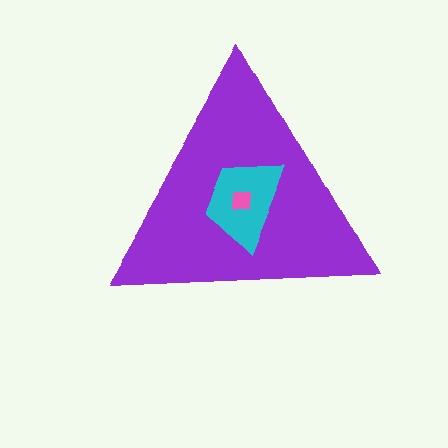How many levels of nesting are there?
3.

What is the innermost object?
The pink square.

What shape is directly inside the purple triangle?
The cyan trapezoid.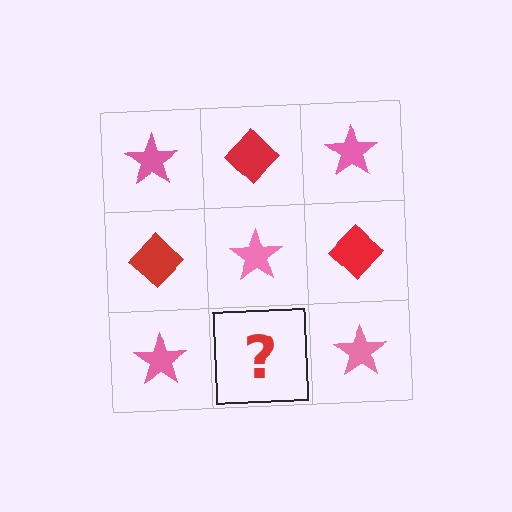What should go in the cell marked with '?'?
The missing cell should contain a red diamond.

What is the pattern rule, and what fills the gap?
The rule is that it alternates pink star and red diamond in a checkerboard pattern. The gap should be filled with a red diamond.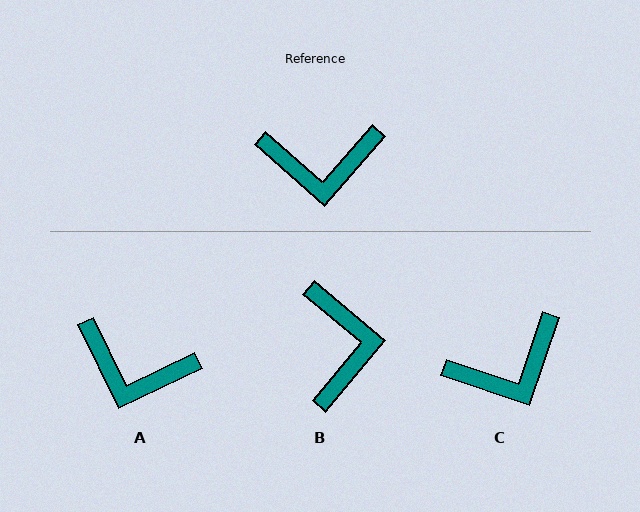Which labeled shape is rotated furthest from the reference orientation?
B, about 91 degrees away.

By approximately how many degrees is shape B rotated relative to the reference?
Approximately 91 degrees counter-clockwise.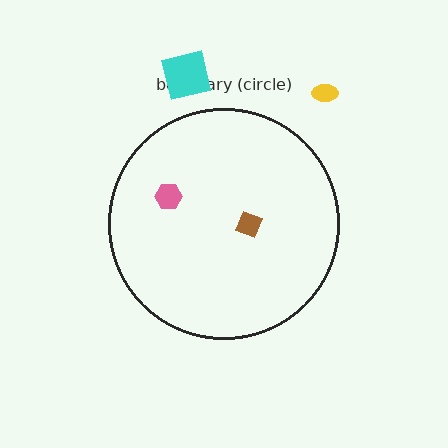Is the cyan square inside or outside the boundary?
Outside.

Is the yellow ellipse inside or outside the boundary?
Outside.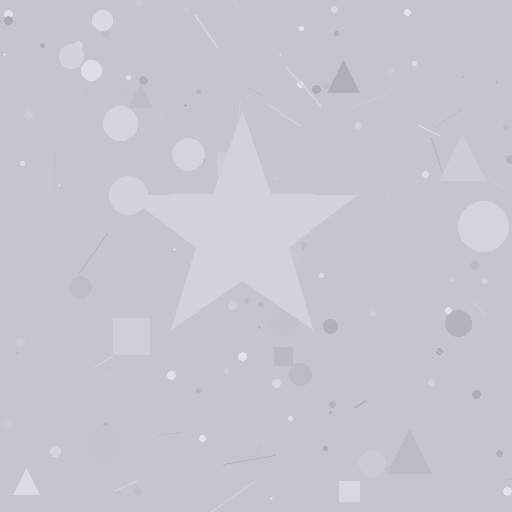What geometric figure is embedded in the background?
A star is embedded in the background.